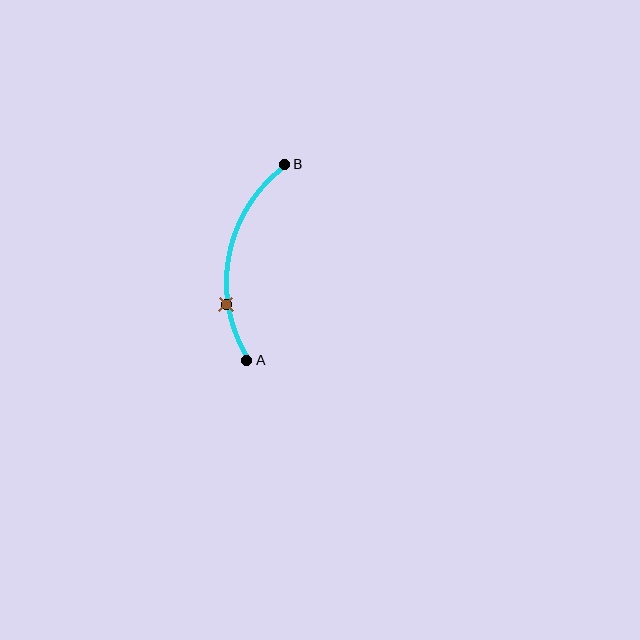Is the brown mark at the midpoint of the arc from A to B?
No. The brown mark lies on the arc but is closer to endpoint A. The arc midpoint would be at the point on the curve equidistant along the arc from both A and B.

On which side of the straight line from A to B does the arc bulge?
The arc bulges to the left of the straight line connecting A and B.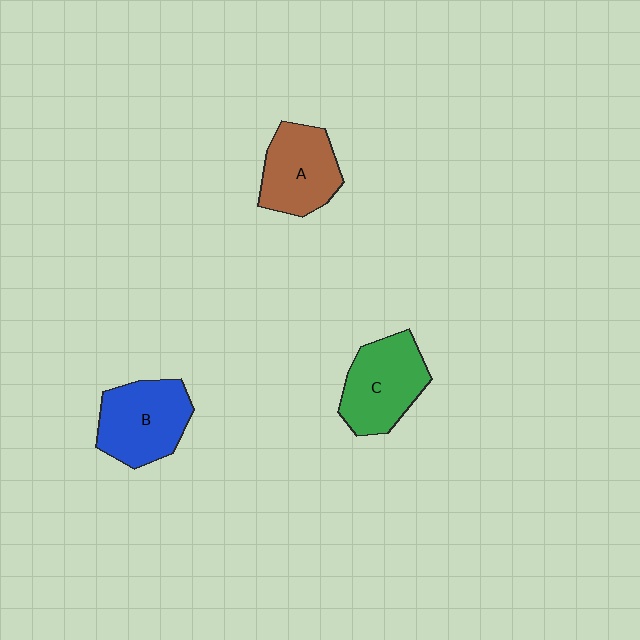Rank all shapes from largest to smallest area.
From largest to smallest: B (blue), C (green), A (brown).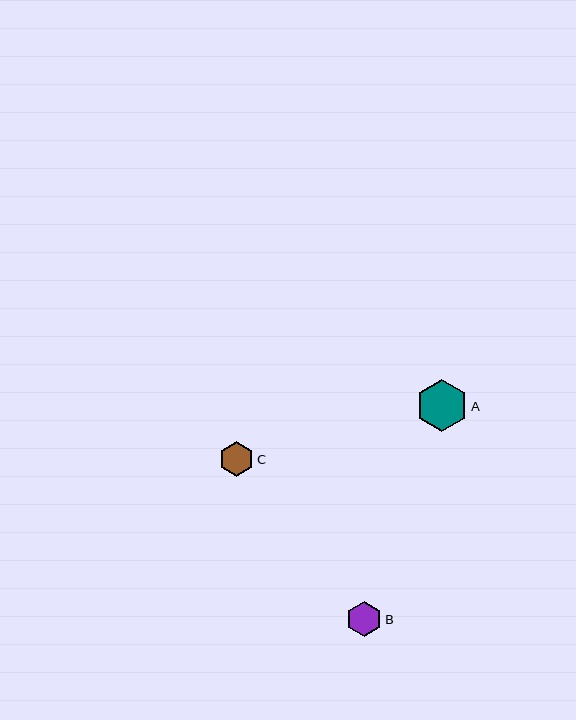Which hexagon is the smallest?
Hexagon B is the smallest with a size of approximately 35 pixels.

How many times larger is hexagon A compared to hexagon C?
Hexagon A is approximately 1.5 times the size of hexagon C.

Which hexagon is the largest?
Hexagon A is the largest with a size of approximately 52 pixels.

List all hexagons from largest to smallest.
From largest to smallest: A, C, B.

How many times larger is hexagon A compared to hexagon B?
Hexagon A is approximately 1.5 times the size of hexagon B.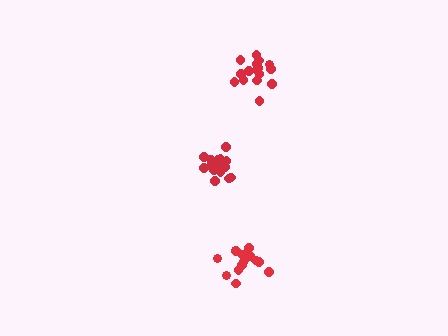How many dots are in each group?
Group 1: 19 dots, Group 2: 17 dots, Group 3: 17 dots (53 total).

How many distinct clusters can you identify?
There are 3 distinct clusters.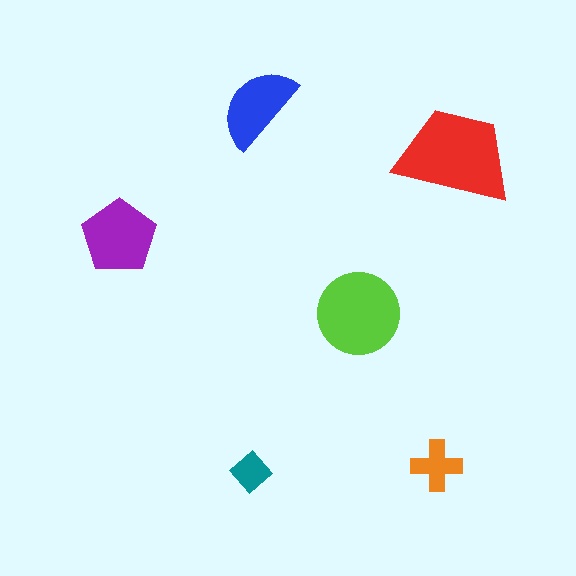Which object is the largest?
The red trapezoid.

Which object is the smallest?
The teal diamond.